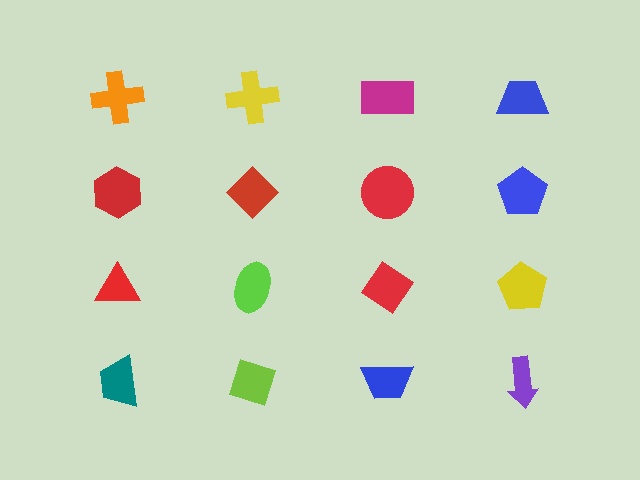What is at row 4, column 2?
A lime diamond.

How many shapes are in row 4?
4 shapes.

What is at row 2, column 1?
A red hexagon.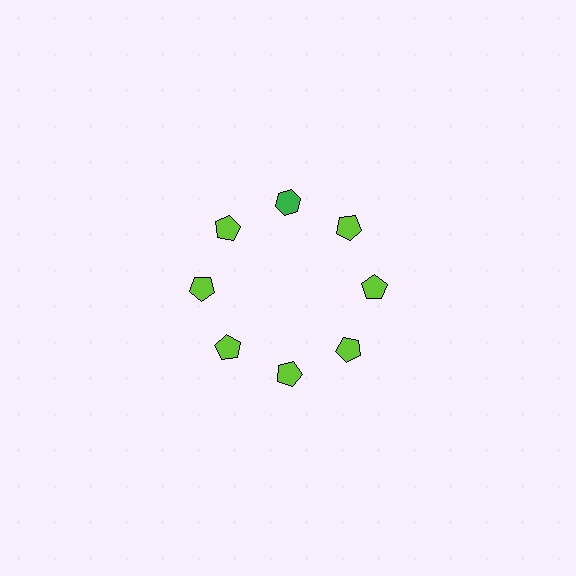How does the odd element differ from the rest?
It differs in both color (green instead of lime) and shape (hexagon instead of pentagon).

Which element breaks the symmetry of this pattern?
The green hexagon at roughly the 12 o'clock position breaks the symmetry. All other shapes are lime pentagons.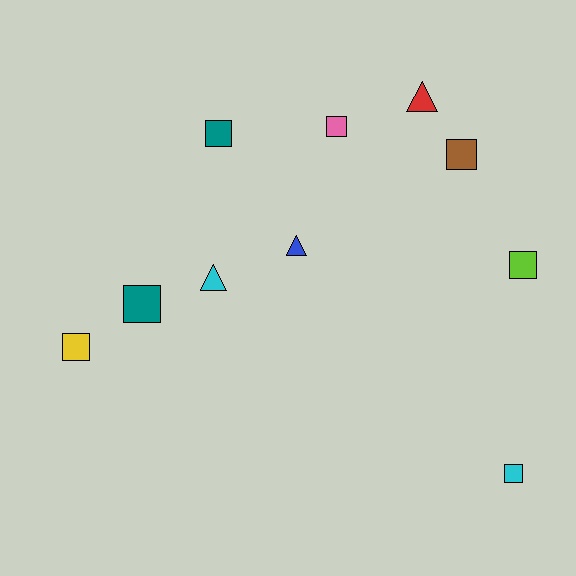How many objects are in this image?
There are 10 objects.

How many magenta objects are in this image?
There are no magenta objects.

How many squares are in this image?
There are 7 squares.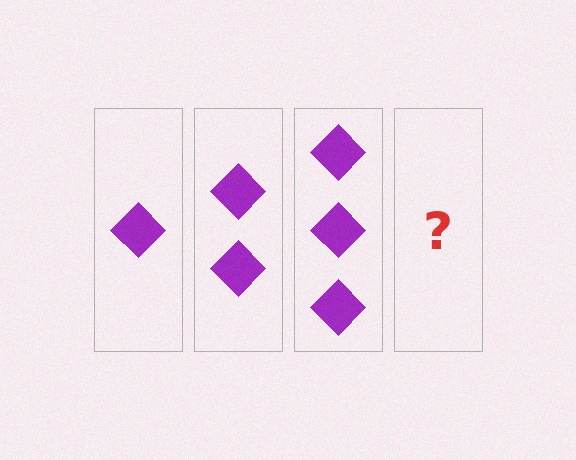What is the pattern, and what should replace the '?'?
The pattern is that each step adds one more diamond. The '?' should be 4 diamonds.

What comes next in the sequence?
The next element should be 4 diamonds.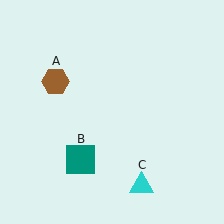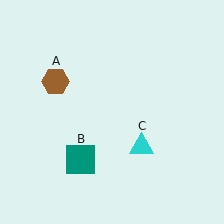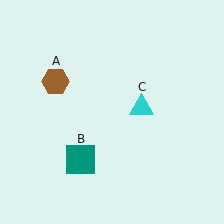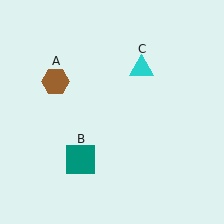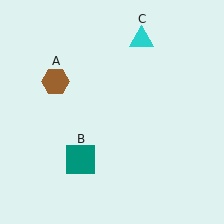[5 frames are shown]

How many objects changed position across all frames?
1 object changed position: cyan triangle (object C).